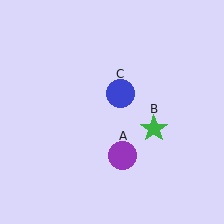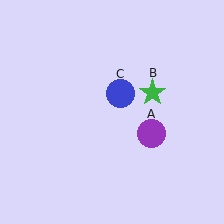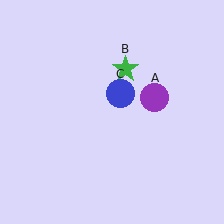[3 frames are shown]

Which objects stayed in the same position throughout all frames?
Blue circle (object C) remained stationary.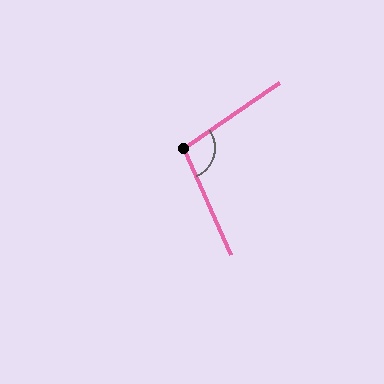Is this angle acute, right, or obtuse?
It is obtuse.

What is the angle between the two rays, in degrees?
Approximately 101 degrees.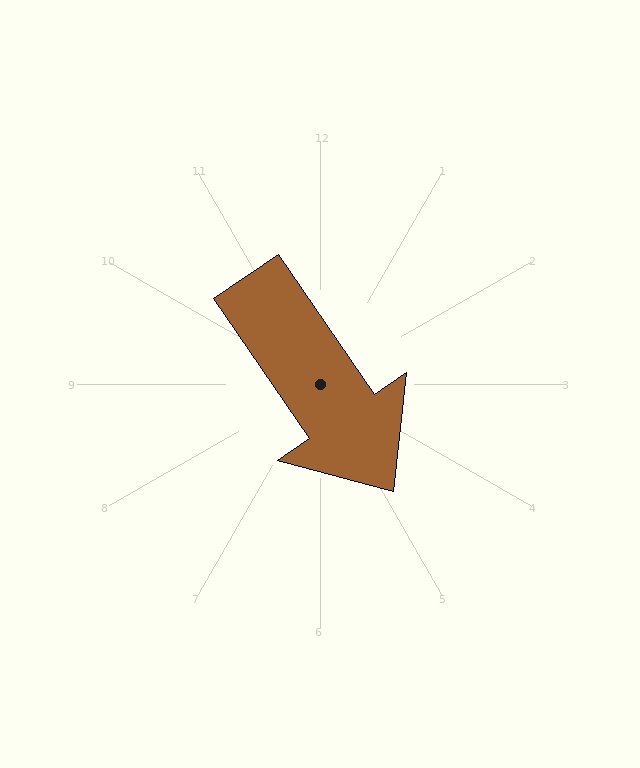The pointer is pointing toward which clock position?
Roughly 5 o'clock.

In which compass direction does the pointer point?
Southeast.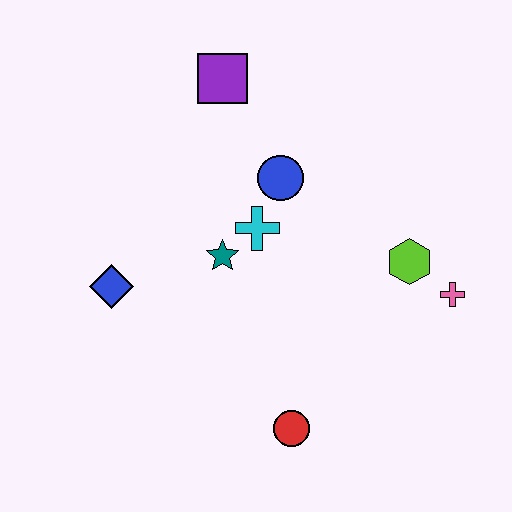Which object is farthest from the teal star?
The pink cross is farthest from the teal star.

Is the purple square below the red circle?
No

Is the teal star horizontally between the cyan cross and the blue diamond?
Yes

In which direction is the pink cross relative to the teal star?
The pink cross is to the right of the teal star.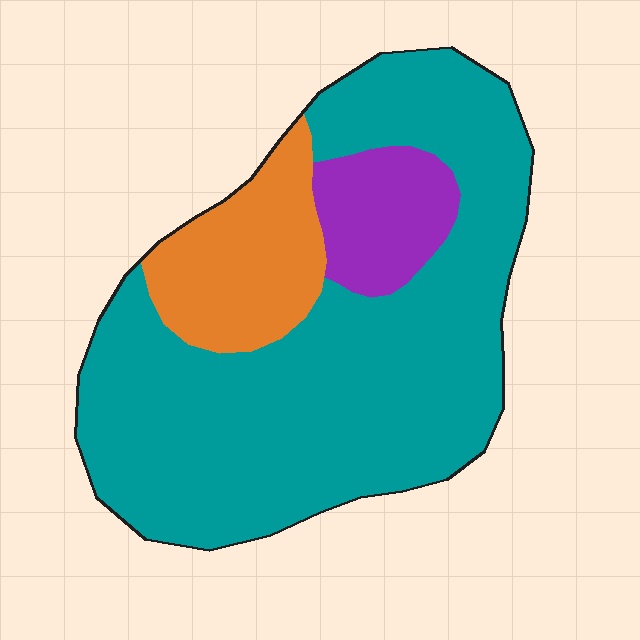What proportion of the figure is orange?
Orange takes up less than a sixth of the figure.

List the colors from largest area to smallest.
From largest to smallest: teal, orange, purple.